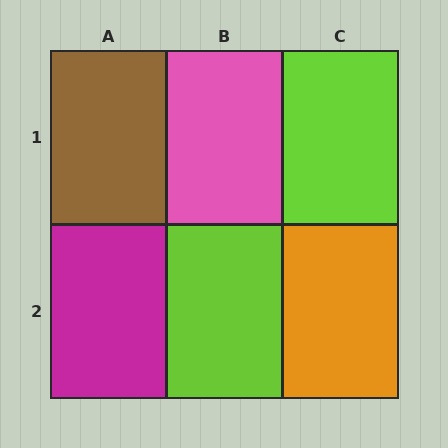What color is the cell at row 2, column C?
Orange.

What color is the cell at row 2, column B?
Lime.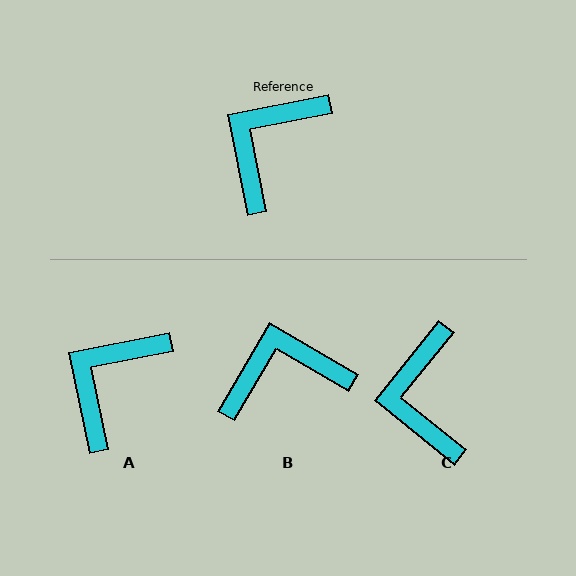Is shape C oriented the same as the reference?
No, it is off by about 40 degrees.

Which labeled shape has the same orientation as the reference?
A.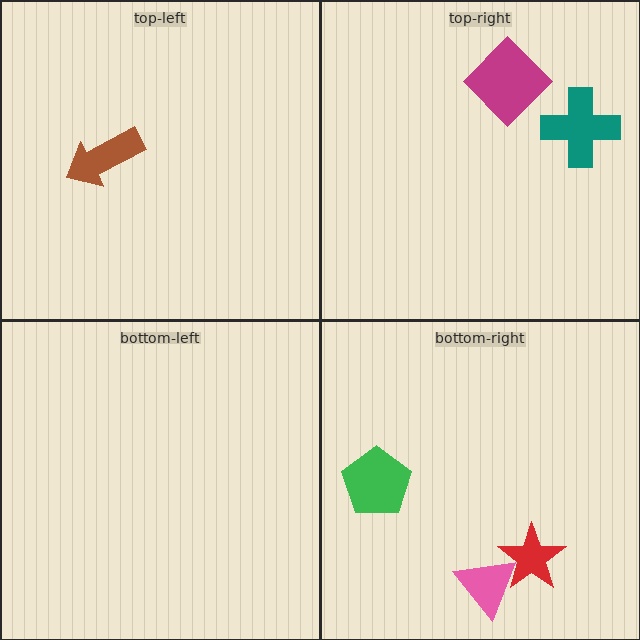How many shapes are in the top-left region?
1.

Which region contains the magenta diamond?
The top-right region.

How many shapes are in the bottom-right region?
3.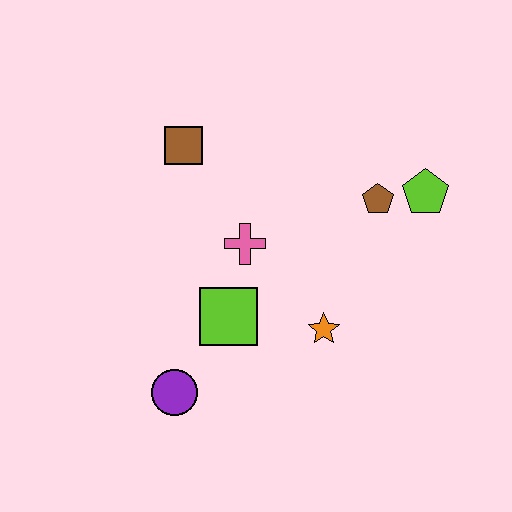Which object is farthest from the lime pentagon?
The purple circle is farthest from the lime pentagon.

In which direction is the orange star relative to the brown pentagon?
The orange star is below the brown pentagon.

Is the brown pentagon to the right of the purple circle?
Yes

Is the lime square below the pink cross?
Yes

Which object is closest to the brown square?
The pink cross is closest to the brown square.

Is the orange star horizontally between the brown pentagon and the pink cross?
Yes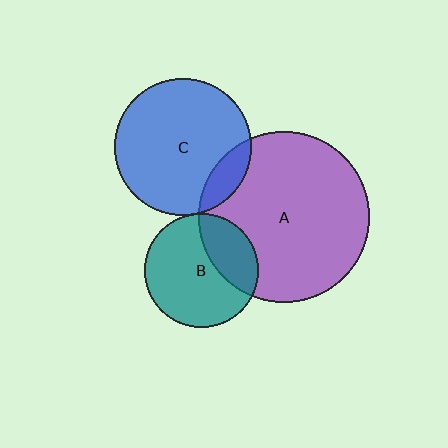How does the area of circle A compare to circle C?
Approximately 1.6 times.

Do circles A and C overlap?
Yes.